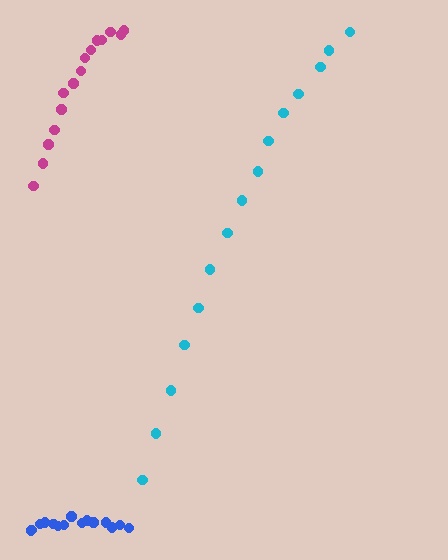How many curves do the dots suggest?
There are 3 distinct paths.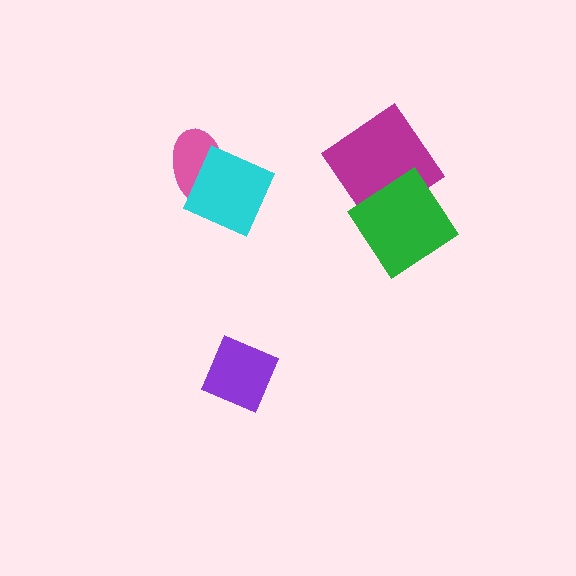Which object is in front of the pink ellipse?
The cyan diamond is in front of the pink ellipse.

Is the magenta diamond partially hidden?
Yes, it is partially covered by another shape.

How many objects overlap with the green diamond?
1 object overlaps with the green diamond.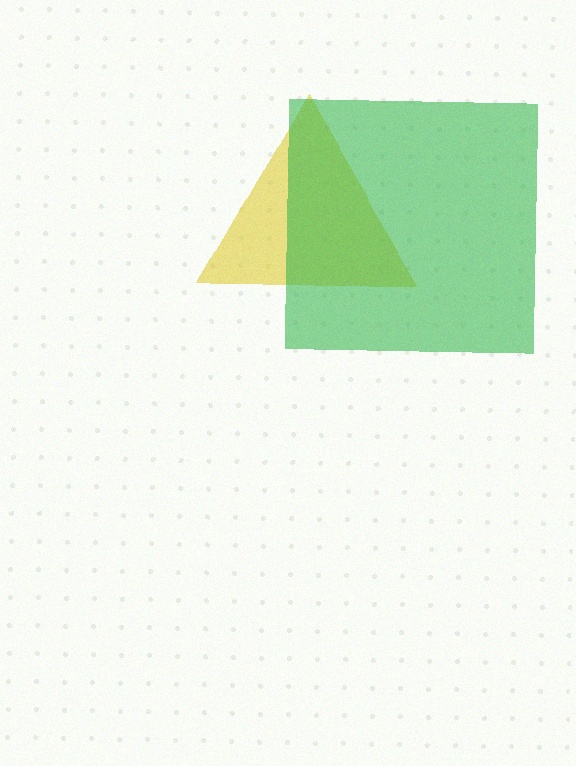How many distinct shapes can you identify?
There are 2 distinct shapes: a yellow triangle, a green square.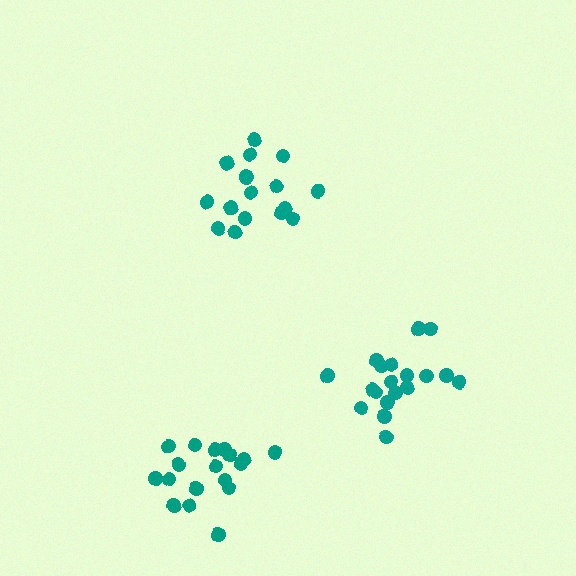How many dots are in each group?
Group 1: 19 dots, Group 2: 17 dots, Group 3: 18 dots (54 total).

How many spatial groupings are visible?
There are 3 spatial groupings.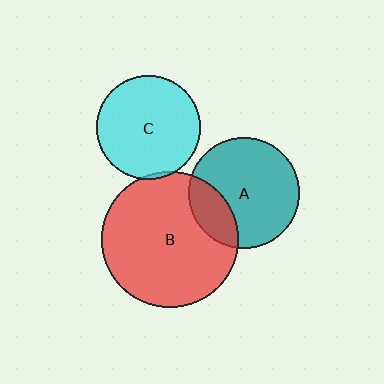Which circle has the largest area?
Circle B (red).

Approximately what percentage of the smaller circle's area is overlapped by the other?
Approximately 5%.